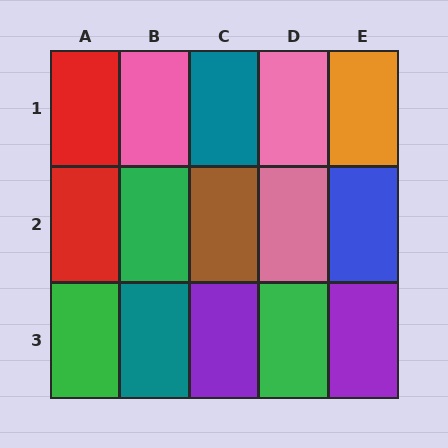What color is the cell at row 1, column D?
Pink.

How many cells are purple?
2 cells are purple.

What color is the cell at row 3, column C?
Purple.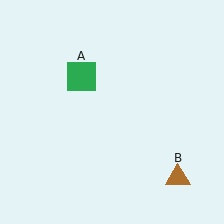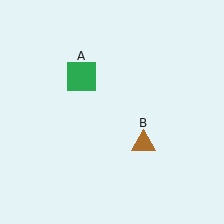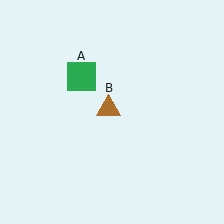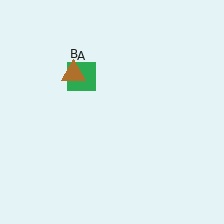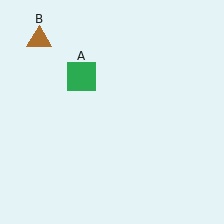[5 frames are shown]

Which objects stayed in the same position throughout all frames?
Green square (object A) remained stationary.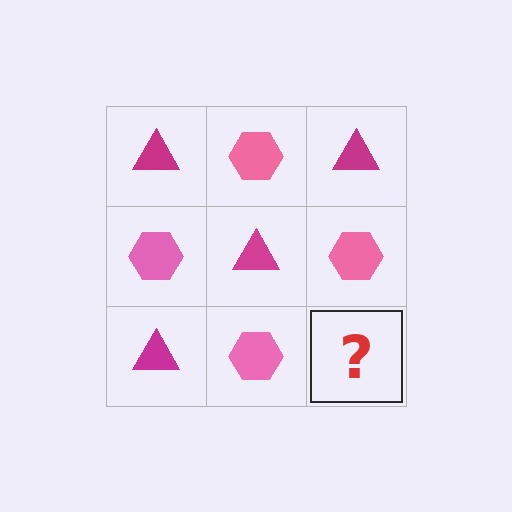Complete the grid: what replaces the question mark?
The question mark should be replaced with a magenta triangle.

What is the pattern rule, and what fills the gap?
The rule is that it alternates magenta triangle and pink hexagon in a checkerboard pattern. The gap should be filled with a magenta triangle.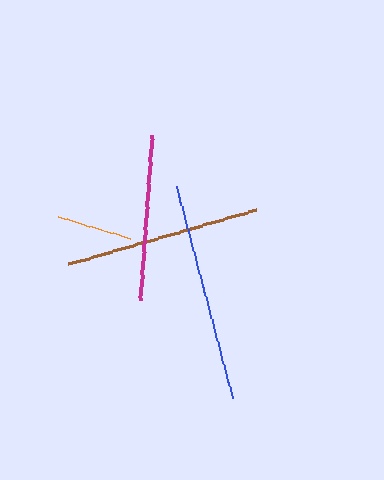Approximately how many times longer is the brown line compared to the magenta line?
The brown line is approximately 1.2 times the length of the magenta line.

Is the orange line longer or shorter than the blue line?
The blue line is longer than the orange line.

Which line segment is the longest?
The blue line is the longest at approximately 220 pixels.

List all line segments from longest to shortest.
From longest to shortest: blue, brown, magenta, orange.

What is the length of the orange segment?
The orange segment is approximately 76 pixels long.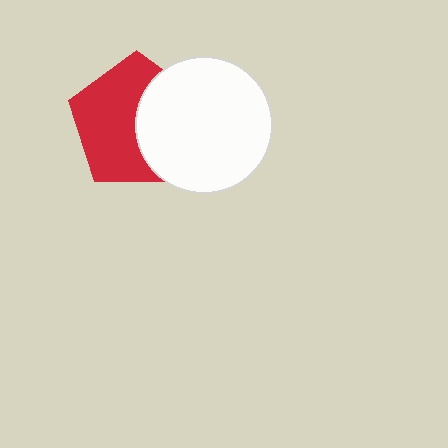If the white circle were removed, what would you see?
You would see the complete red pentagon.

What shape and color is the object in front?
The object in front is a white circle.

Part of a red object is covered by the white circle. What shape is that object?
It is a pentagon.